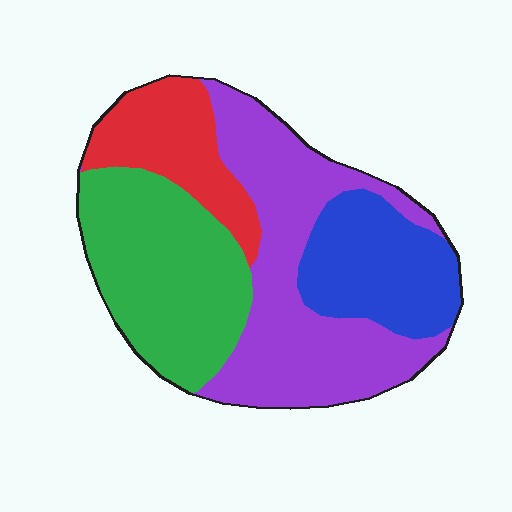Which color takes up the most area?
Purple, at roughly 35%.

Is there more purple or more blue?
Purple.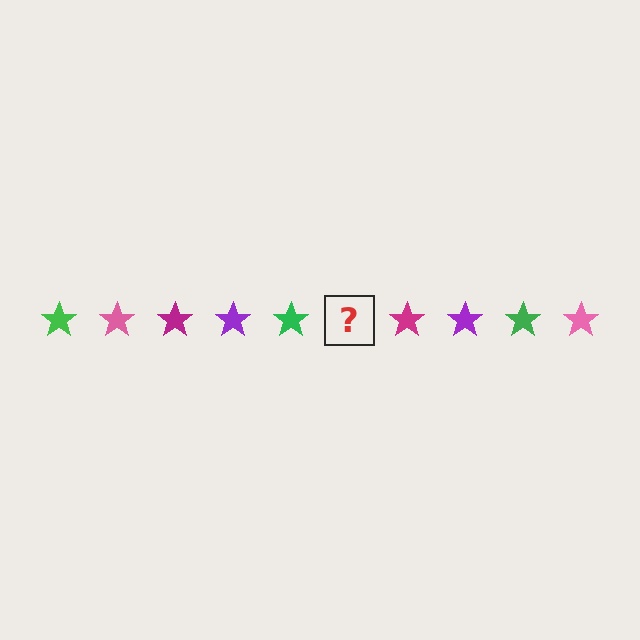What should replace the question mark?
The question mark should be replaced with a pink star.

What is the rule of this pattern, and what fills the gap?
The rule is that the pattern cycles through green, pink, magenta, purple stars. The gap should be filled with a pink star.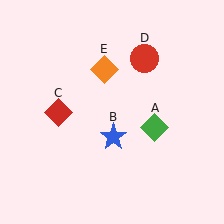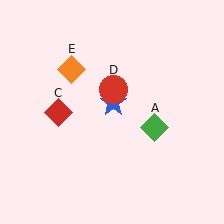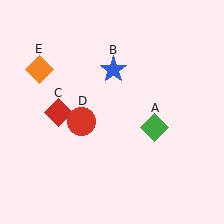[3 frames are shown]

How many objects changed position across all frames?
3 objects changed position: blue star (object B), red circle (object D), orange diamond (object E).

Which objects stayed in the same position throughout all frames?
Green diamond (object A) and red diamond (object C) remained stationary.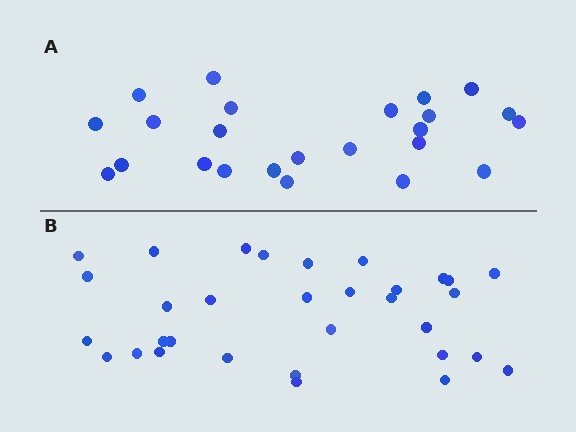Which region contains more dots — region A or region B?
Region B (the bottom region) has more dots.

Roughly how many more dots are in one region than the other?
Region B has roughly 8 or so more dots than region A.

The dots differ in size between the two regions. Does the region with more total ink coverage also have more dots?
No. Region A has more total ink coverage because its dots are larger, but region B actually contains more individual dots. Total area can be misleading — the number of items is what matters here.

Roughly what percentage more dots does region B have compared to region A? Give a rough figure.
About 35% more.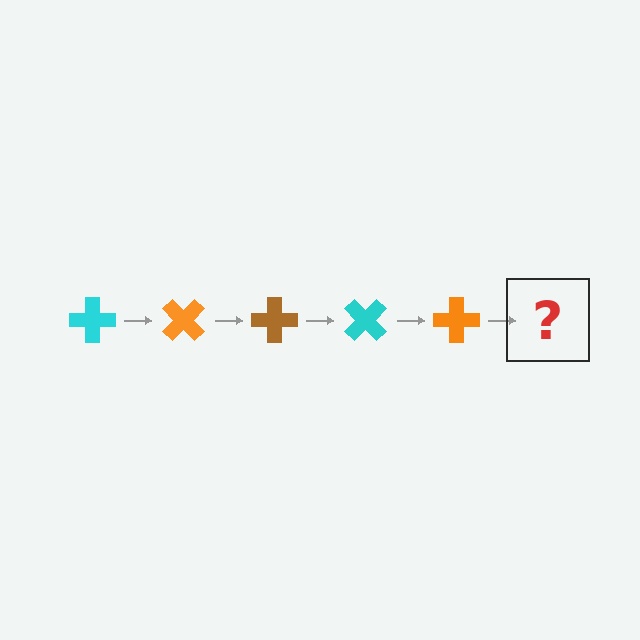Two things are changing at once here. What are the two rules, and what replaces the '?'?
The two rules are that it rotates 45 degrees each step and the color cycles through cyan, orange, and brown. The '?' should be a brown cross, rotated 225 degrees from the start.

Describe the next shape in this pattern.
It should be a brown cross, rotated 225 degrees from the start.